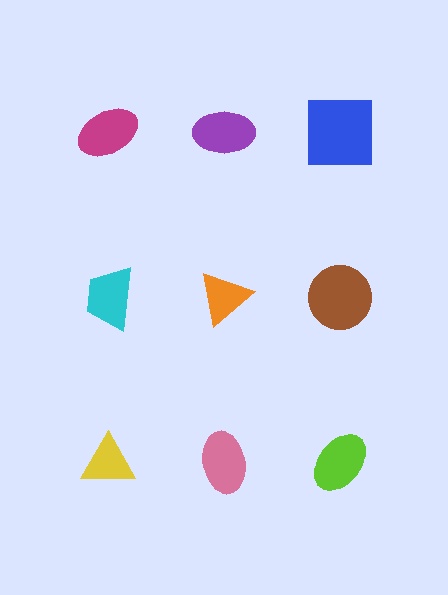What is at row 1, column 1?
A magenta ellipse.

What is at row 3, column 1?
A yellow triangle.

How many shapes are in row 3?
3 shapes.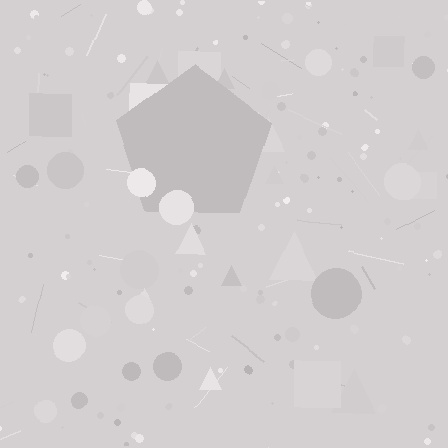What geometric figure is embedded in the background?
A pentagon is embedded in the background.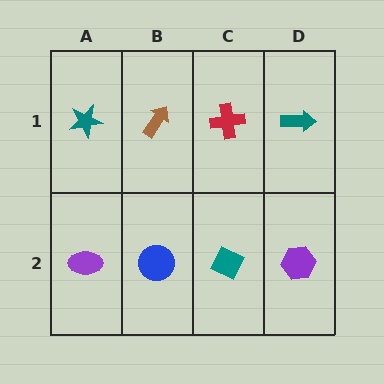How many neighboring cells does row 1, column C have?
3.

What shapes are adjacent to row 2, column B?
A brown arrow (row 1, column B), a purple ellipse (row 2, column A), a teal diamond (row 2, column C).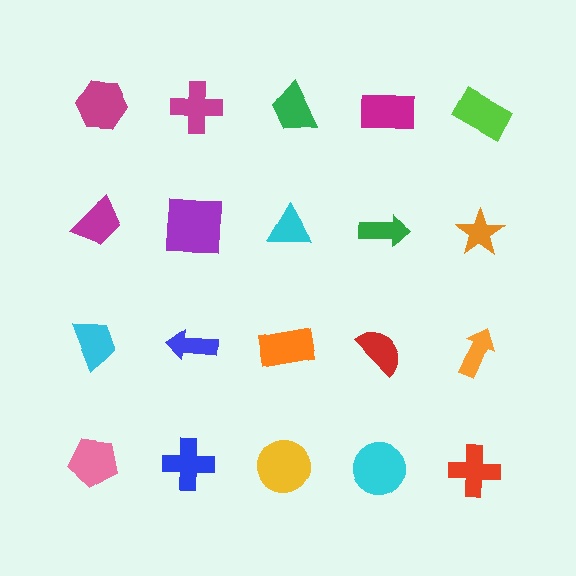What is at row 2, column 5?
An orange star.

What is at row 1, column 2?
A magenta cross.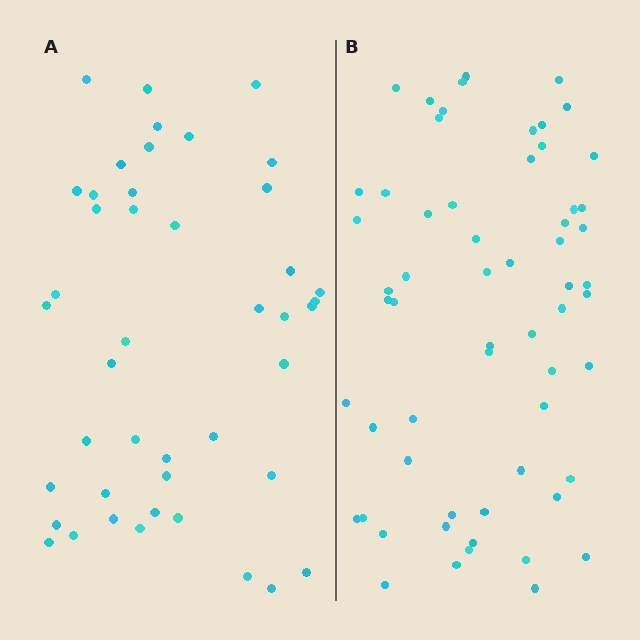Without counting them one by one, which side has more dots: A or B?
Region B (the right region) has more dots.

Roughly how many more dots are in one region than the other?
Region B has approximately 15 more dots than region A.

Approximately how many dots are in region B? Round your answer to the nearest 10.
About 60 dots.